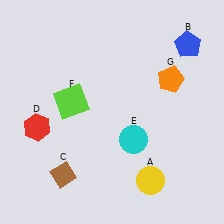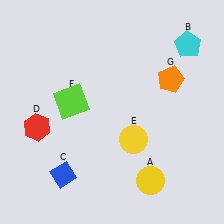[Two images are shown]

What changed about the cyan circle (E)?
In Image 1, E is cyan. In Image 2, it changed to yellow.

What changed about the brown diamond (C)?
In Image 1, C is brown. In Image 2, it changed to blue.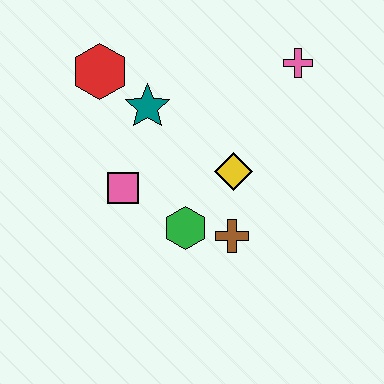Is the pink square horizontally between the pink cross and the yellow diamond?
No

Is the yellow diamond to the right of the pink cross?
No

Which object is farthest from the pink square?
The pink cross is farthest from the pink square.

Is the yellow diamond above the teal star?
No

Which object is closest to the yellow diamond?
The brown cross is closest to the yellow diamond.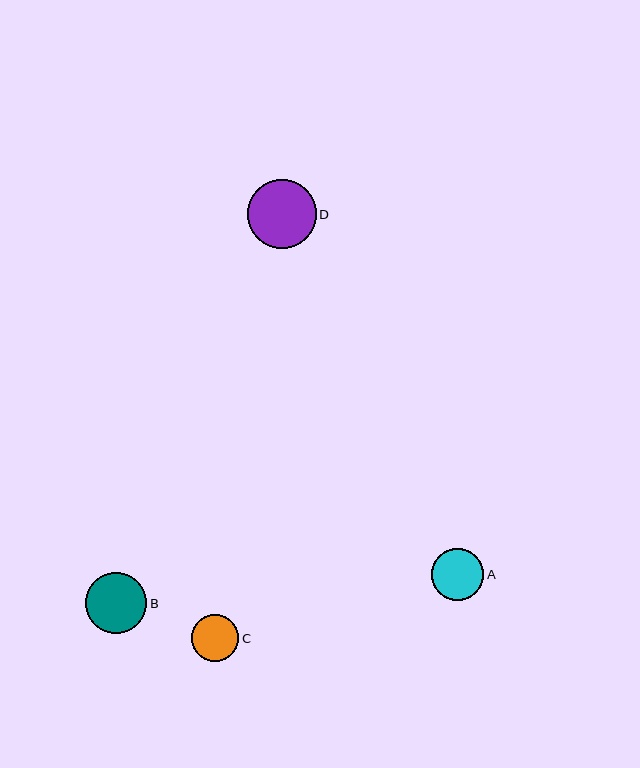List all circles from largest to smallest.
From largest to smallest: D, B, A, C.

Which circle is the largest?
Circle D is the largest with a size of approximately 69 pixels.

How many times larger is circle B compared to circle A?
Circle B is approximately 1.2 times the size of circle A.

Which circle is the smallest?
Circle C is the smallest with a size of approximately 47 pixels.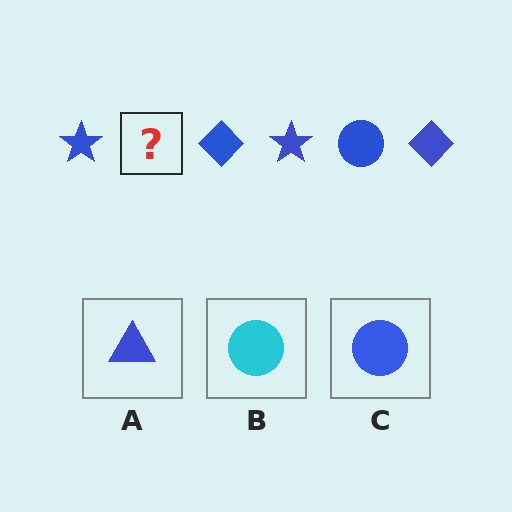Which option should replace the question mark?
Option C.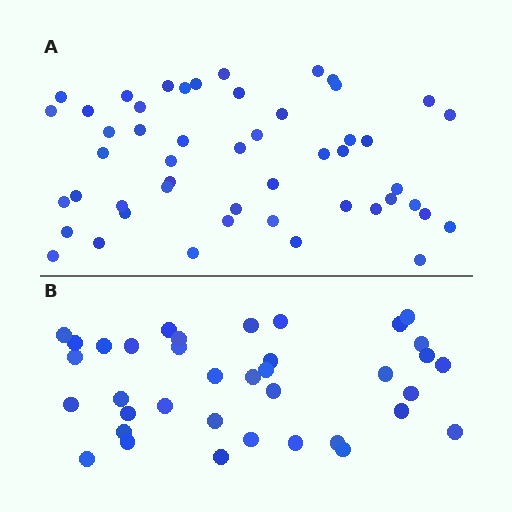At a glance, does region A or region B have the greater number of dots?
Region A (the top region) has more dots.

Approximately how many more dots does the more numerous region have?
Region A has approximately 15 more dots than region B.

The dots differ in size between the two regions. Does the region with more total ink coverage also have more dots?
No. Region B has more total ink coverage because its dots are larger, but region A actually contains more individual dots. Total area can be misleading — the number of items is what matters here.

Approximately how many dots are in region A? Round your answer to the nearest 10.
About 50 dots.